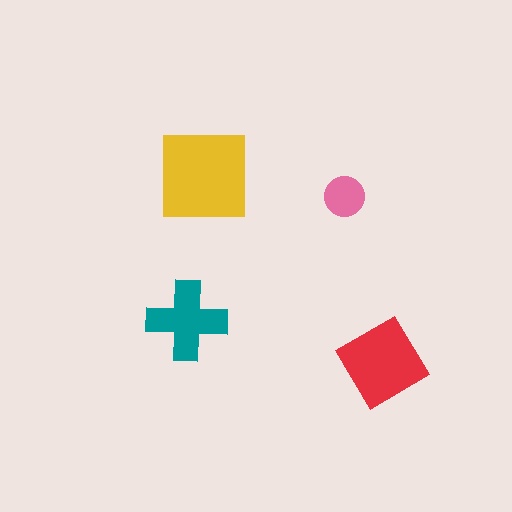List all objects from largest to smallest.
The yellow square, the red diamond, the teal cross, the pink circle.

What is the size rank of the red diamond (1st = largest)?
2nd.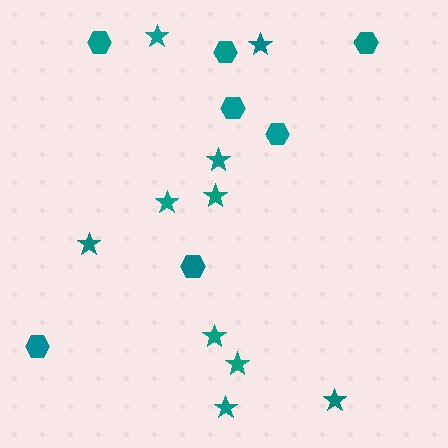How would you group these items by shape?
There are 2 groups: one group of stars (10) and one group of hexagons (7).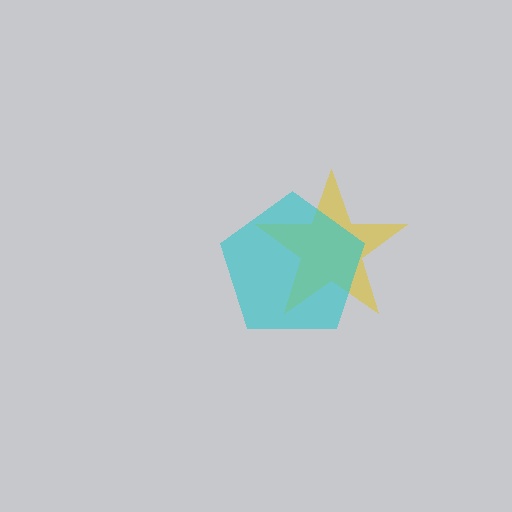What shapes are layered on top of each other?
The layered shapes are: a yellow star, a cyan pentagon.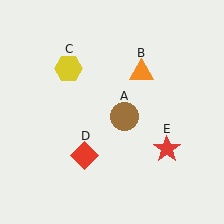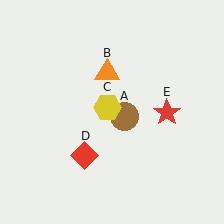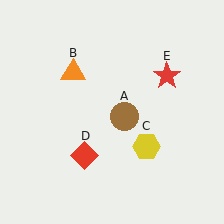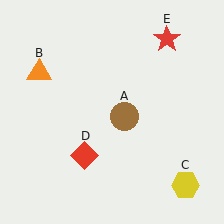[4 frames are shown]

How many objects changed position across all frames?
3 objects changed position: orange triangle (object B), yellow hexagon (object C), red star (object E).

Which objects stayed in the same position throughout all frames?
Brown circle (object A) and red diamond (object D) remained stationary.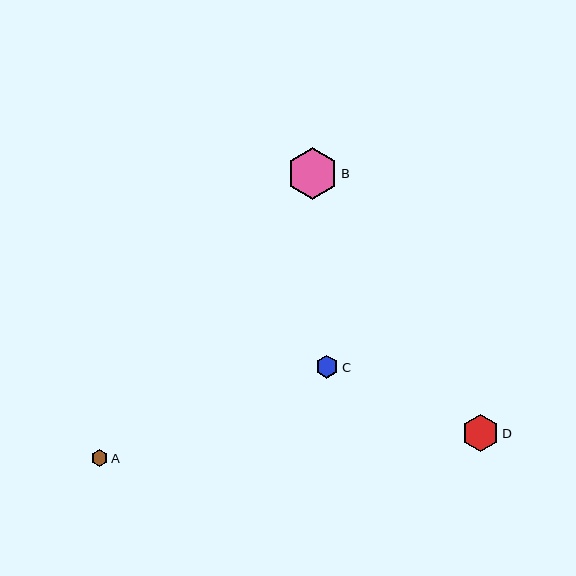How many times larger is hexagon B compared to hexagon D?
Hexagon B is approximately 1.4 times the size of hexagon D.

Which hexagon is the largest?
Hexagon B is the largest with a size of approximately 52 pixels.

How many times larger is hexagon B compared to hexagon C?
Hexagon B is approximately 2.2 times the size of hexagon C.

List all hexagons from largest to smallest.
From largest to smallest: B, D, C, A.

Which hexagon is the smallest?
Hexagon A is the smallest with a size of approximately 16 pixels.